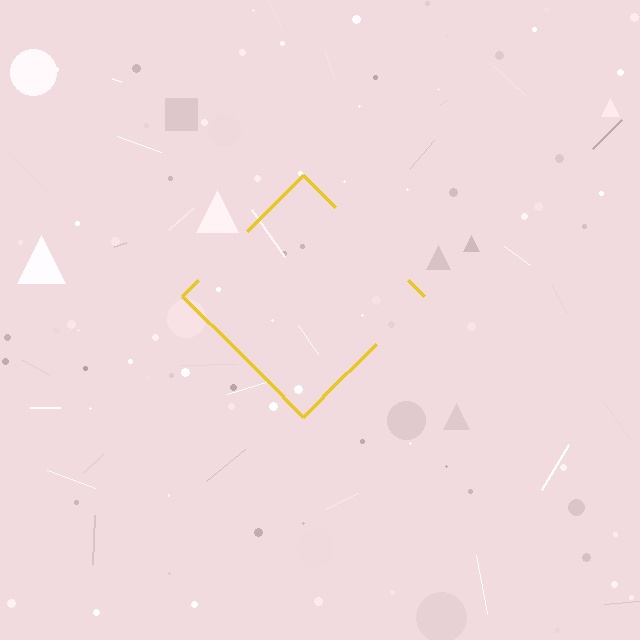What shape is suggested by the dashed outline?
The dashed outline suggests a diamond.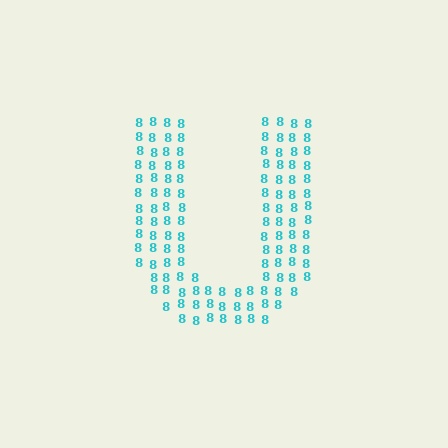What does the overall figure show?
The overall figure shows the letter U.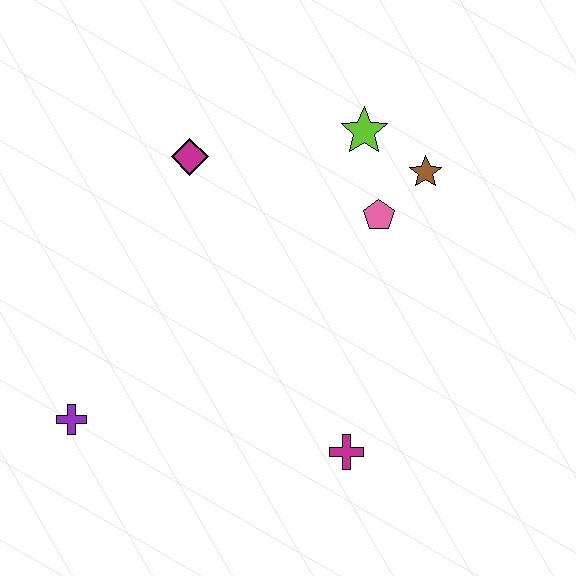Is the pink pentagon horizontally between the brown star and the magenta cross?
Yes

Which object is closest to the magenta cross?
The pink pentagon is closest to the magenta cross.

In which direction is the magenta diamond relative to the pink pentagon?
The magenta diamond is to the left of the pink pentagon.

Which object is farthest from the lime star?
The purple cross is farthest from the lime star.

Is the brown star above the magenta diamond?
No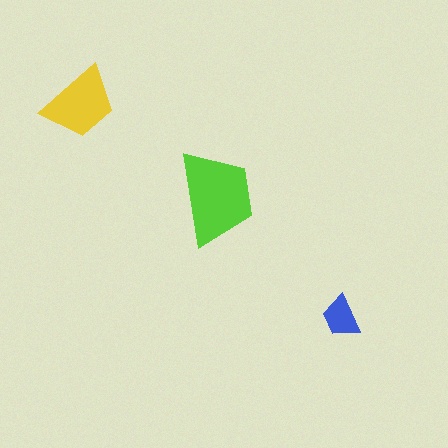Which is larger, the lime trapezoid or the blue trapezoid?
The lime one.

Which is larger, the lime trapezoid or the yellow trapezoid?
The lime one.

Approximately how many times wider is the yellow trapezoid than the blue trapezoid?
About 2 times wider.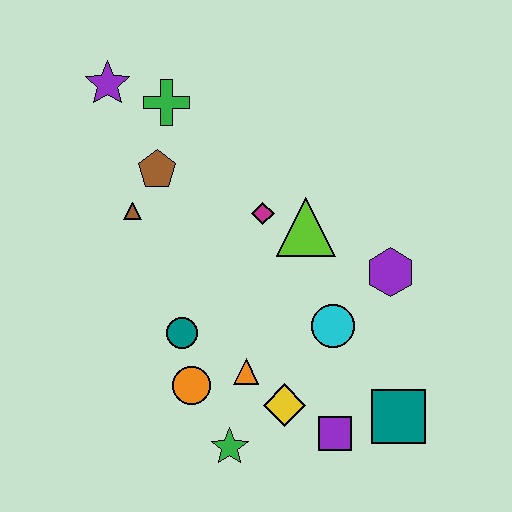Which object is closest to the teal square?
The purple square is closest to the teal square.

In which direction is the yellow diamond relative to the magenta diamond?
The yellow diamond is below the magenta diamond.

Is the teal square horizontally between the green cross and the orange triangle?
No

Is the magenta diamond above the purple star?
No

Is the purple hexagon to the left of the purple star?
No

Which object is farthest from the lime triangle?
The purple star is farthest from the lime triangle.